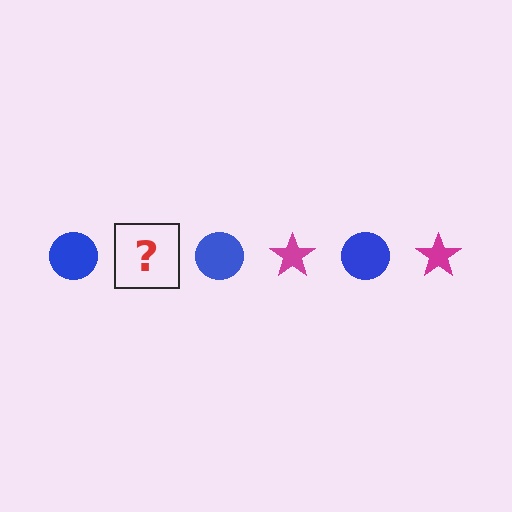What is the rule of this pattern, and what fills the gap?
The rule is that the pattern alternates between blue circle and magenta star. The gap should be filled with a magenta star.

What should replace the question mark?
The question mark should be replaced with a magenta star.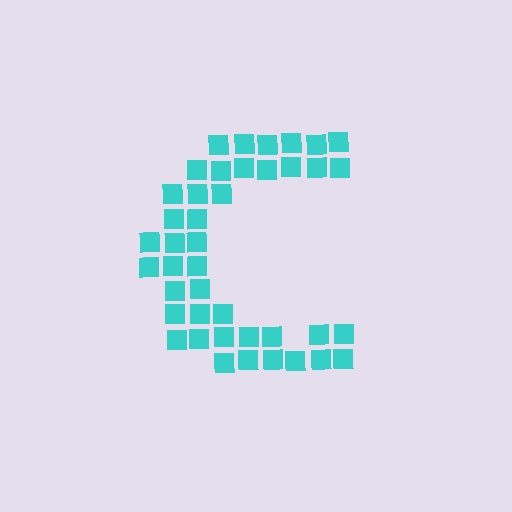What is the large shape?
The large shape is the letter C.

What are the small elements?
The small elements are squares.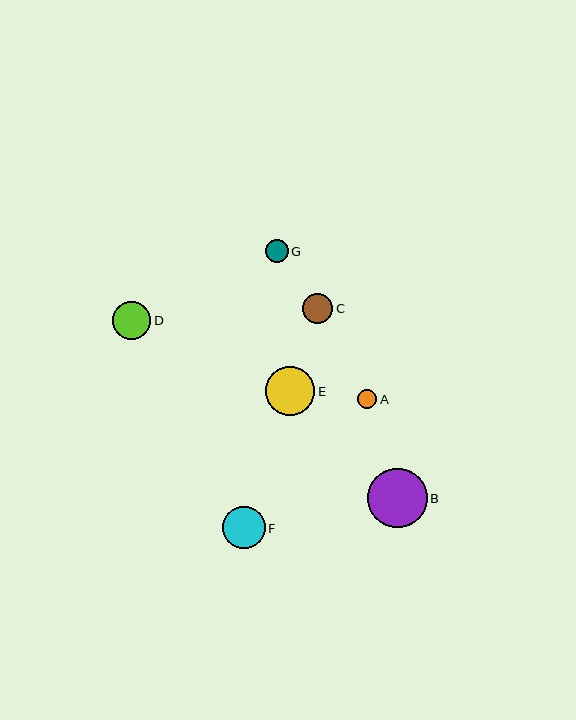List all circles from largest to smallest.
From largest to smallest: B, E, F, D, C, G, A.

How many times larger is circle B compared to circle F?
Circle B is approximately 1.4 times the size of circle F.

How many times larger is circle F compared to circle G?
Circle F is approximately 1.8 times the size of circle G.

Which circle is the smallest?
Circle A is the smallest with a size of approximately 19 pixels.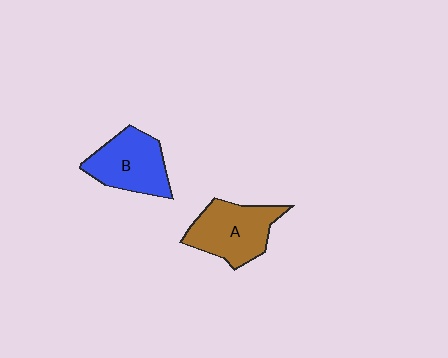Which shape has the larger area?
Shape A (brown).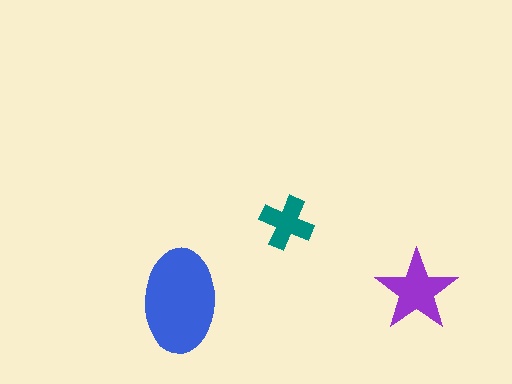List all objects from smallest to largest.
The teal cross, the purple star, the blue ellipse.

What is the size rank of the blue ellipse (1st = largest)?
1st.